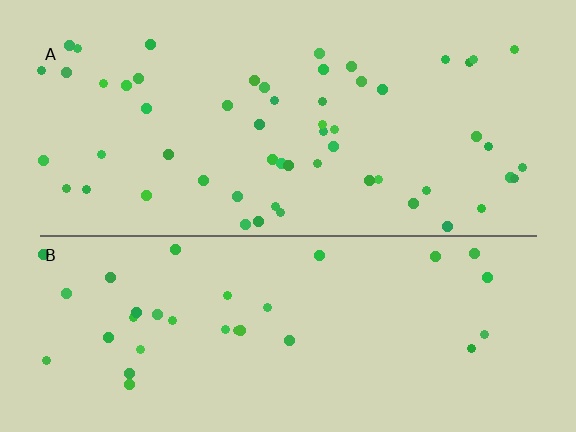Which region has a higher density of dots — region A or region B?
A (the top).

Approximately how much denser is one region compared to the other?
Approximately 1.7× — region A over region B.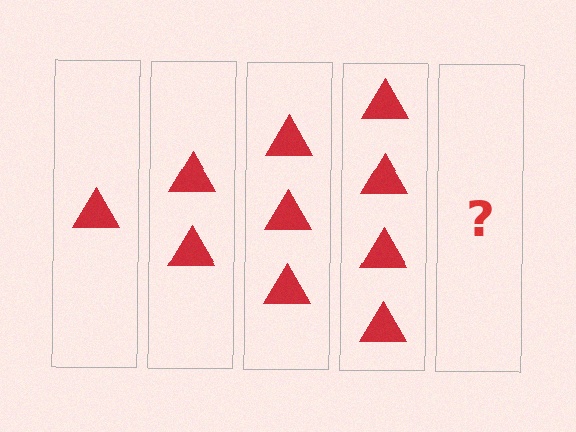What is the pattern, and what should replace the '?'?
The pattern is that each step adds one more triangle. The '?' should be 5 triangles.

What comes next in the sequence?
The next element should be 5 triangles.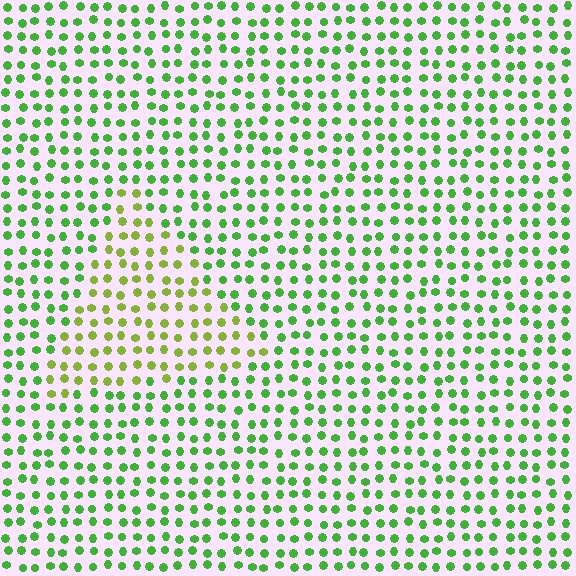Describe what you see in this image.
The image is filled with small green elements in a uniform arrangement. A triangle-shaped region is visible where the elements are tinted to a slightly different hue, forming a subtle color boundary.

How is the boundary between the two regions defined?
The boundary is defined purely by a slight shift in hue (about 34 degrees). Spacing, size, and orientation are identical on both sides.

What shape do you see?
I see a triangle.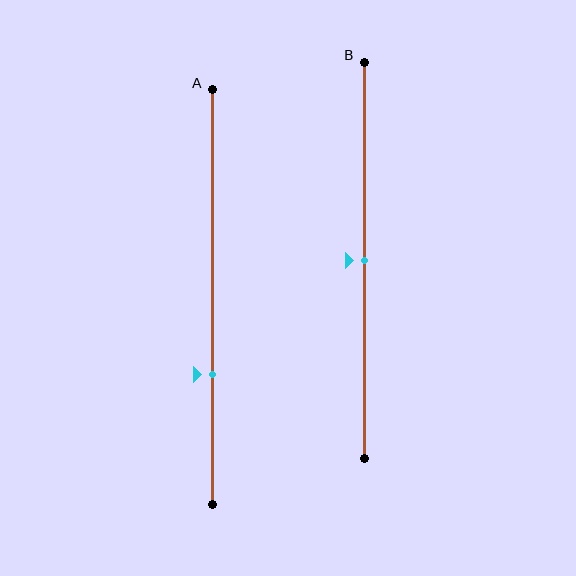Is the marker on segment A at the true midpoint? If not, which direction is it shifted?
No, the marker on segment A is shifted downward by about 19% of the segment length.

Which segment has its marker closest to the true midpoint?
Segment B has its marker closest to the true midpoint.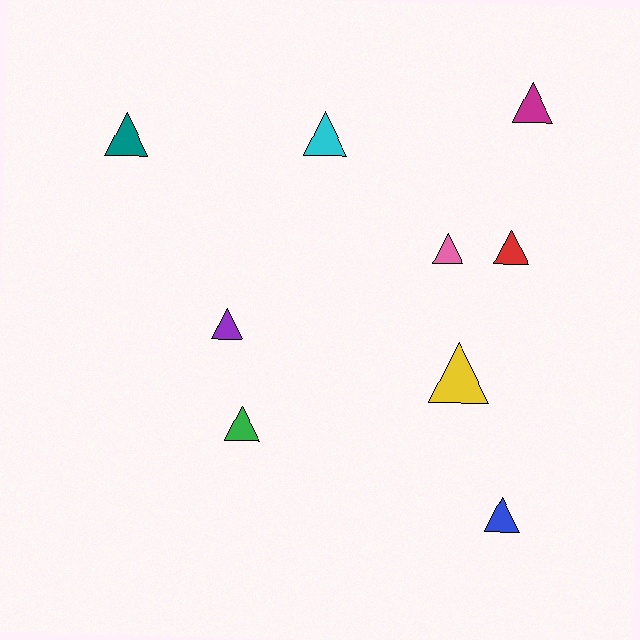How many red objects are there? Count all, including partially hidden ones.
There is 1 red object.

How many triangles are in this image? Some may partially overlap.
There are 9 triangles.